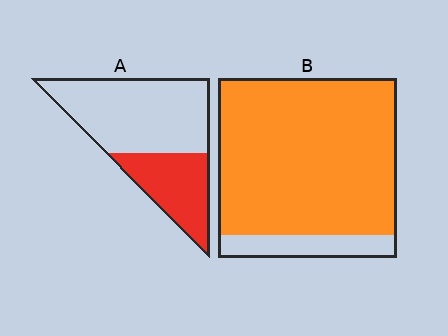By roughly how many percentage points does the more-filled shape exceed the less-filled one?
By roughly 55 percentage points (B over A).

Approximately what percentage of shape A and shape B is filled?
A is approximately 35% and B is approximately 85%.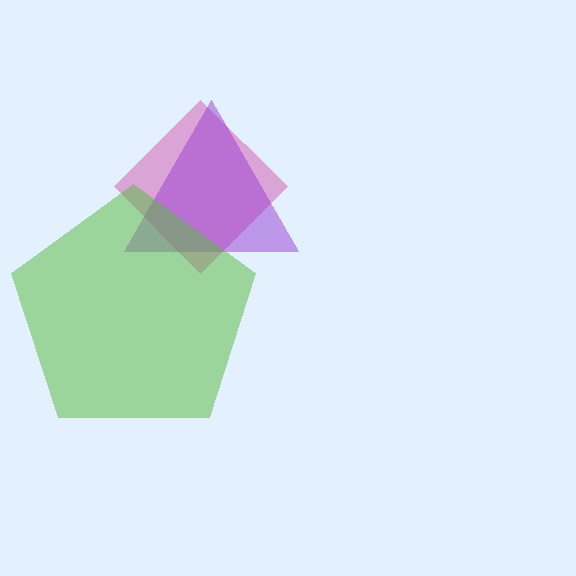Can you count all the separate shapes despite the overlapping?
Yes, there are 3 separate shapes.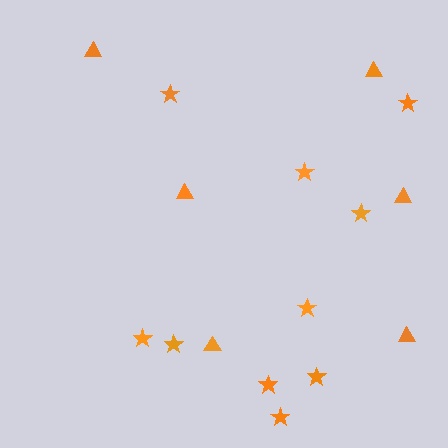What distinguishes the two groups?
There are 2 groups: one group of stars (10) and one group of triangles (6).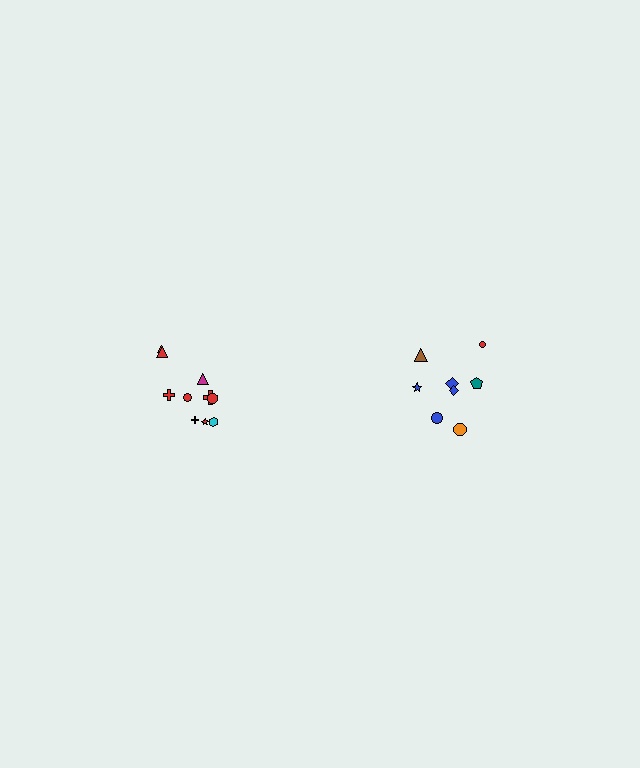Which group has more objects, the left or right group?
The left group.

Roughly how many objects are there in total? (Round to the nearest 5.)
Roughly 20 objects in total.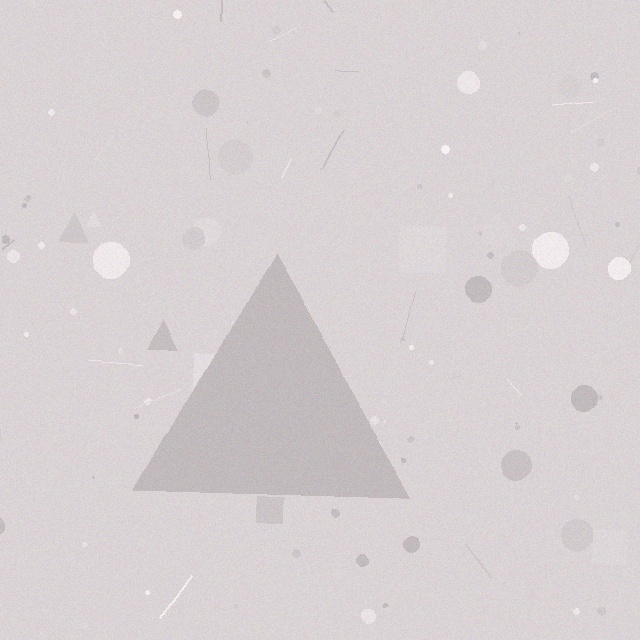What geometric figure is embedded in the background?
A triangle is embedded in the background.